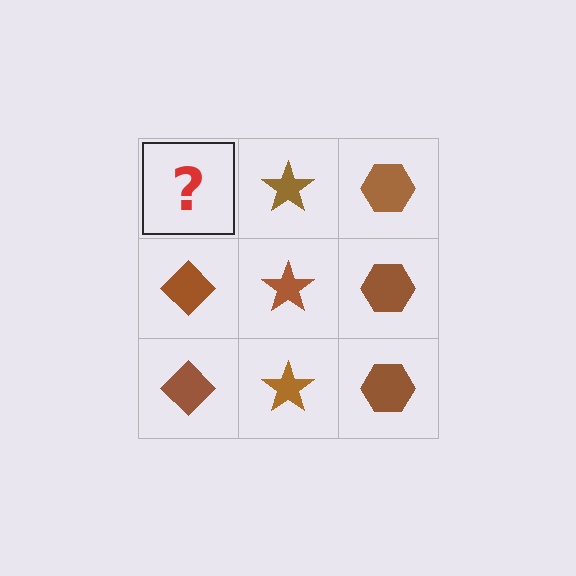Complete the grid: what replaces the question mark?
The question mark should be replaced with a brown diamond.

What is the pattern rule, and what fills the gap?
The rule is that each column has a consistent shape. The gap should be filled with a brown diamond.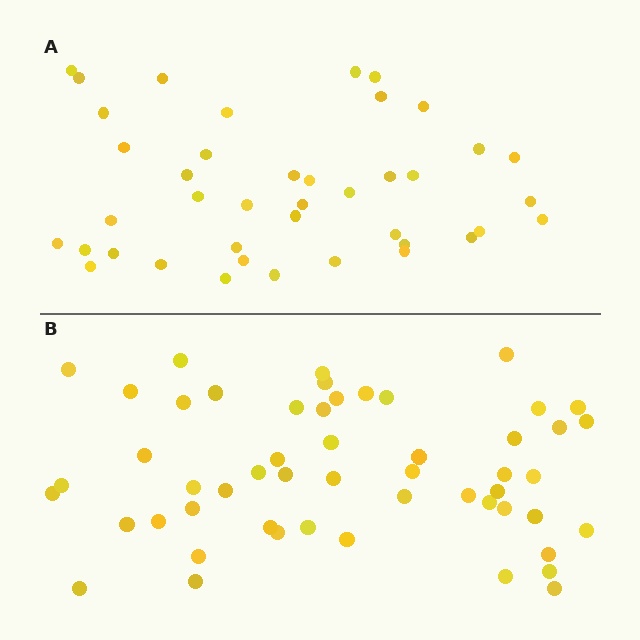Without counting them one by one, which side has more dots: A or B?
Region B (the bottom region) has more dots.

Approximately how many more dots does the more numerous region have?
Region B has roughly 12 or so more dots than region A.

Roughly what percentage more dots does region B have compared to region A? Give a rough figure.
About 30% more.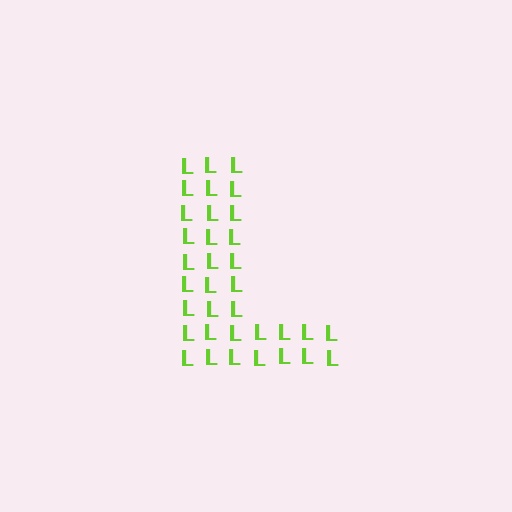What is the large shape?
The large shape is the letter L.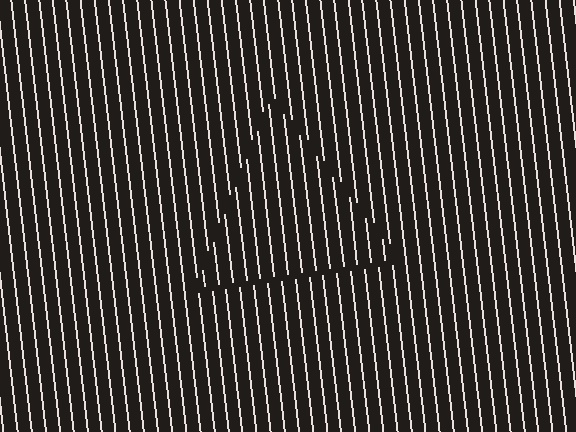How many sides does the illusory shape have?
3 sides — the line-ends trace a triangle.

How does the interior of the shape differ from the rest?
The interior of the shape contains the same grating, shifted by half a period — the contour is defined by the phase discontinuity where line-ends from the inner and outer gratings abut.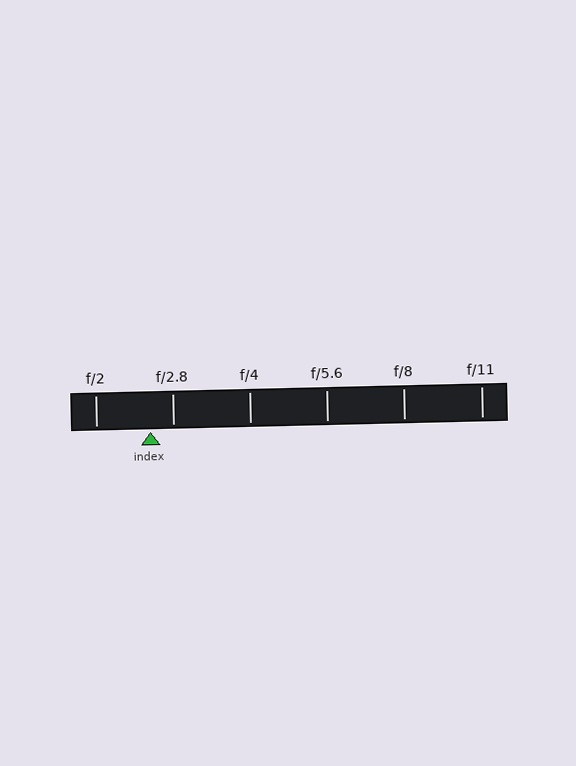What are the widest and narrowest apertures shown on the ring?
The widest aperture shown is f/2 and the narrowest is f/11.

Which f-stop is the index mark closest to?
The index mark is closest to f/2.8.